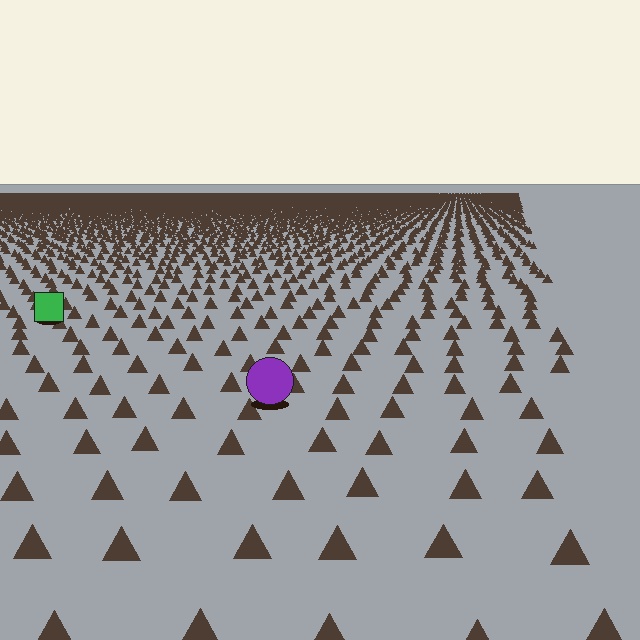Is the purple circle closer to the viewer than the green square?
Yes. The purple circle is closer — you can tell from the texture gradient: the ground texture is coarser near it.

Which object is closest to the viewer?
The purple circle is closest. The texture marks near it are larger and more spread out.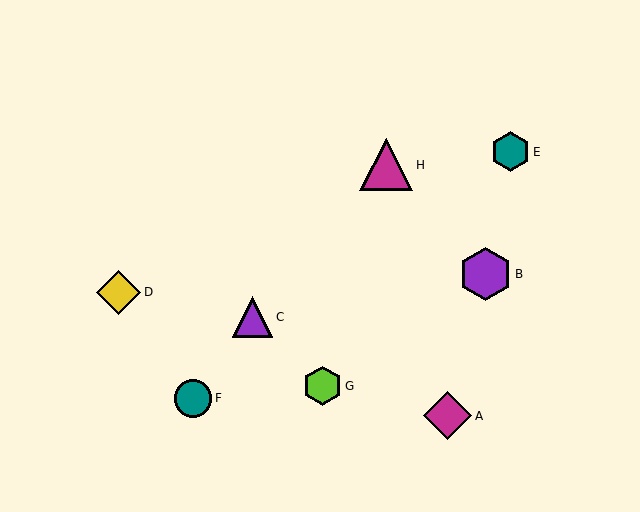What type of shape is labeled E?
Shape E is a teal hexagon.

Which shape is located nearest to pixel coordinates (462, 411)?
The magenta diamond (labeled A) at (448, 416) is nearest to that location.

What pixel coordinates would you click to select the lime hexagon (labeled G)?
Click at (323, 386) to select the lime hexagon G.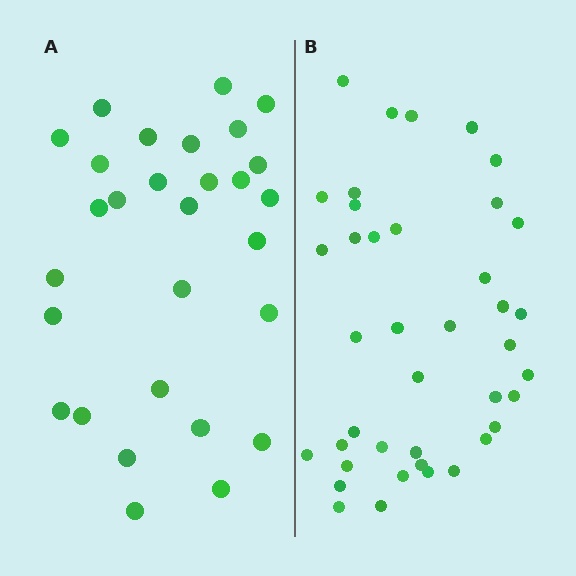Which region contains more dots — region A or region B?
Region B (the right region) has more dots.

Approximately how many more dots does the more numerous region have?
Region B has roughly 12 or so more dots than region A.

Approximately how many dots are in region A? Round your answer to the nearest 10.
About 30 dots. (The exact count is 29, which rounds to 30.)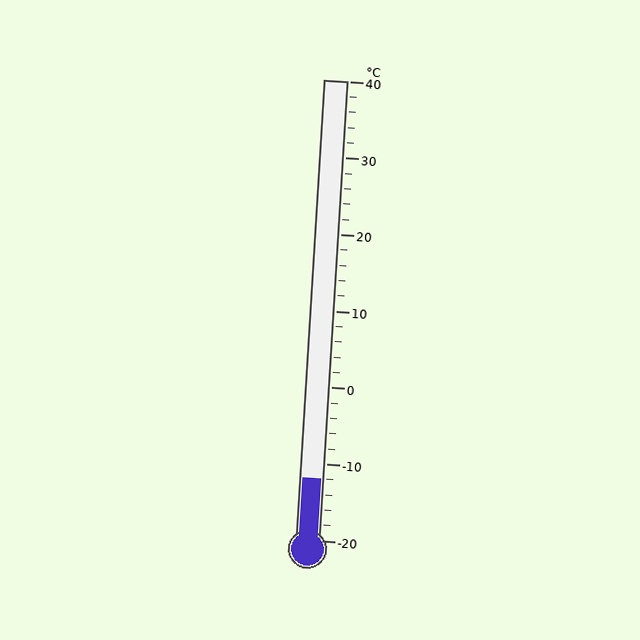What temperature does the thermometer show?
The thermometer shows approximately -12°C.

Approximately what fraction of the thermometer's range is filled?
The thermometer is filled to approximately 15% of its range.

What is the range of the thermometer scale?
The thermometer scale ranges from -20°C to 40°C.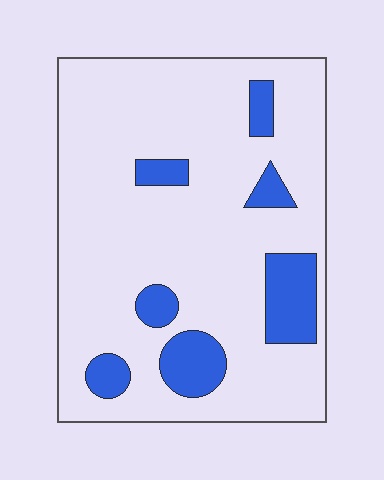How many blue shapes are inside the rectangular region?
7.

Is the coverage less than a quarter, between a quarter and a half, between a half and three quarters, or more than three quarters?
Less than a quarter.